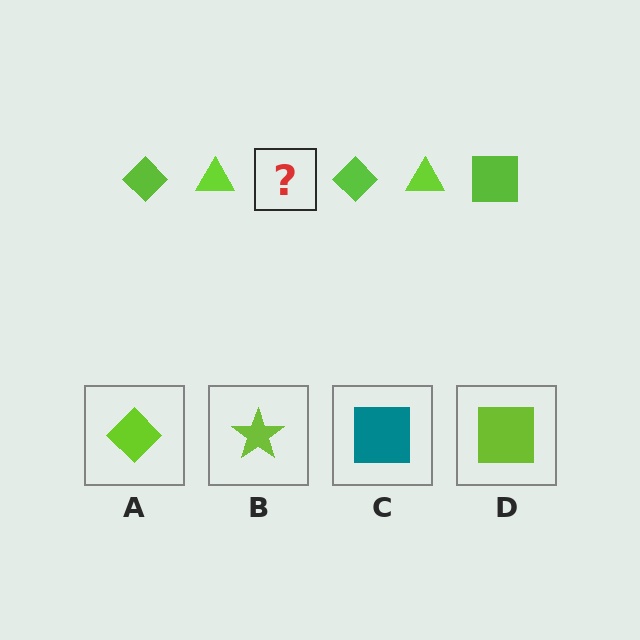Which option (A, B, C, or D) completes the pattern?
D.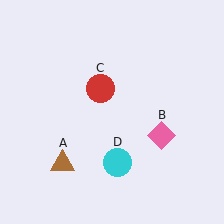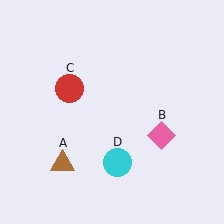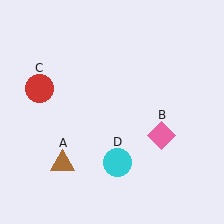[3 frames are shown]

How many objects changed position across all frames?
1 object changed position: red circle (object C).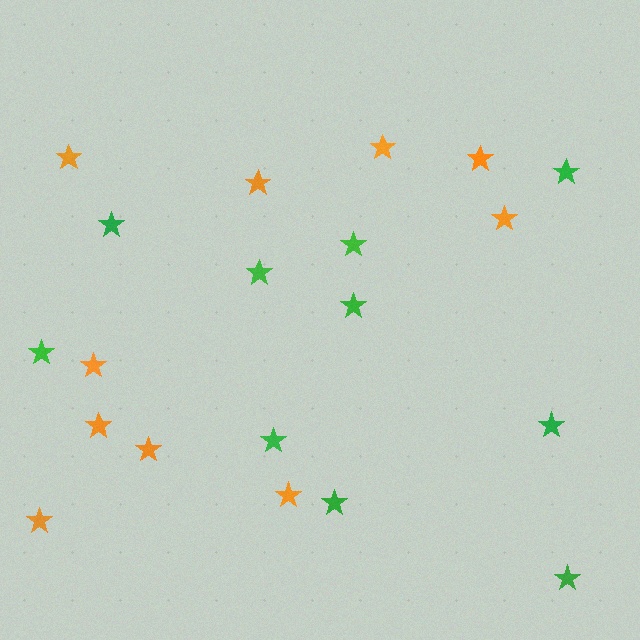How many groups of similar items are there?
There are 2 groups: one group of orange stars (10) and one group of green stars (10).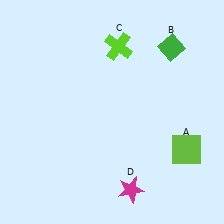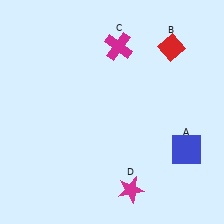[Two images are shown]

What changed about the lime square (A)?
In Image 1, A is lime. In Image 2, it changed to blue.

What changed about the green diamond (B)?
In Image 1, B is green. In Image 2, it changed to red.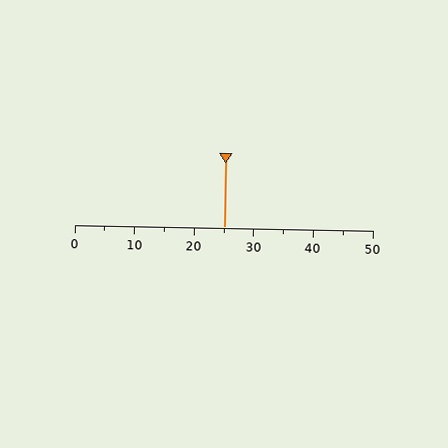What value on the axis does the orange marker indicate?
The marker indicates approximately 25.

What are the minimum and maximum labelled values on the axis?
The axis runs from 0 to 50.